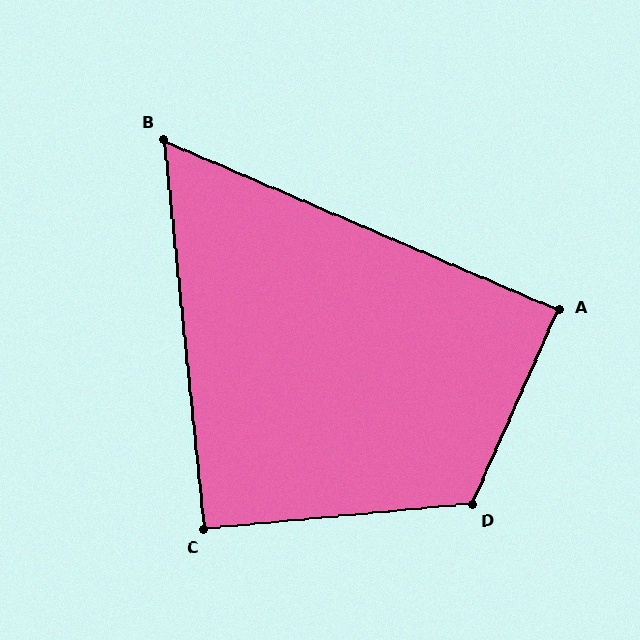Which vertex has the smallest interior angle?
B, at approximately 61 degrees.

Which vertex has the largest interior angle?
D, at approximately 119 degrees.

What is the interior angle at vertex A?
Approximately 89 degrees (approximately right).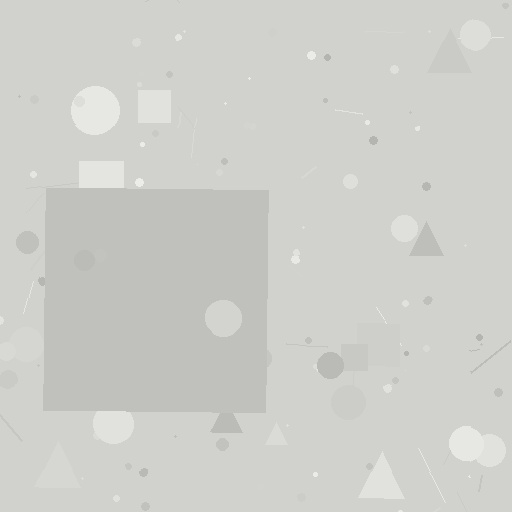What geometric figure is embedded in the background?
A square is embedded in the background.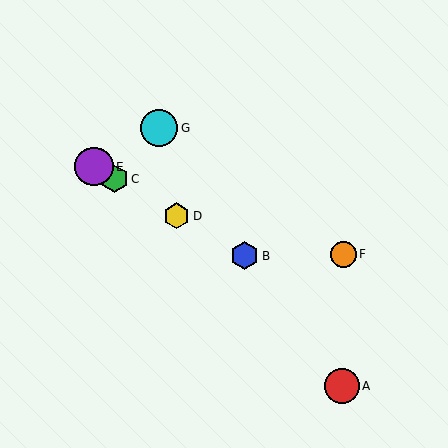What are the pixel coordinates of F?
Object F is at (343, 254).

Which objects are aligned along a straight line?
Objects B, C, D, E are aligned along a straight line.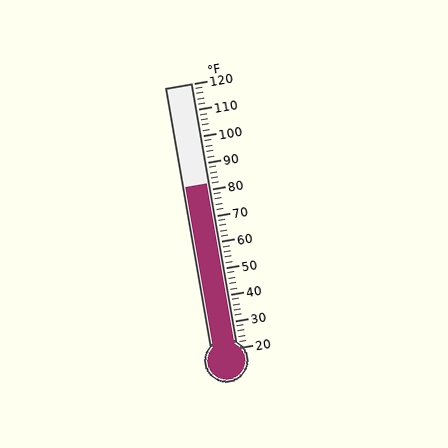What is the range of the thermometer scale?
The thermometer scale ranges from 20°F to 120°F.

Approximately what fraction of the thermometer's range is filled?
The thermometer is filled to approximately 60% of its range.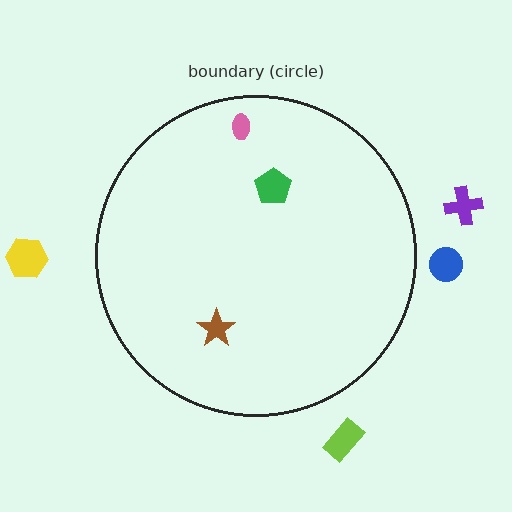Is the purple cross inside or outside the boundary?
Outside.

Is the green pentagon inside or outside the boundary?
Inside.